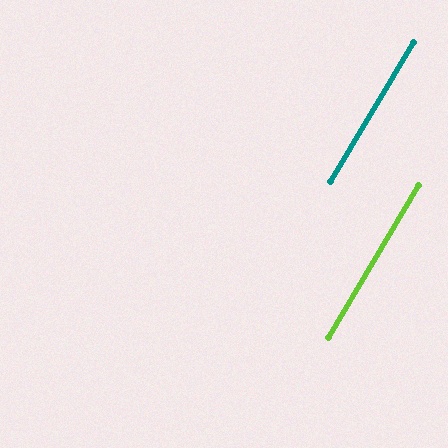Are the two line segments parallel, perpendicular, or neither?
Parallel — their directions differ by only 0.3°.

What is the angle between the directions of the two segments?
Approximately 0 degrees.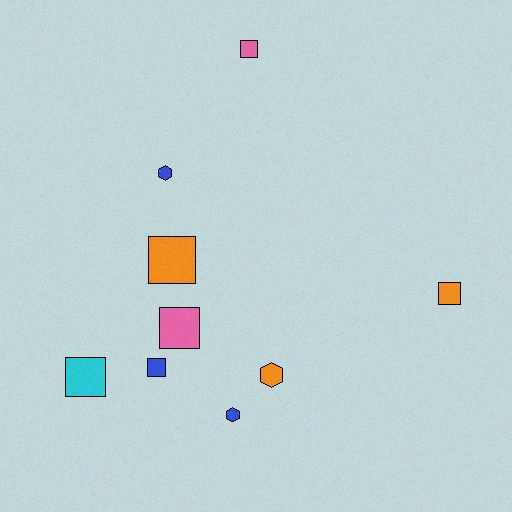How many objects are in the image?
There are 9 objects.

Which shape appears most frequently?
Square, with 6 objects.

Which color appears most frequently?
Orange, with 3 objects.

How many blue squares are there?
There is 1 blue square.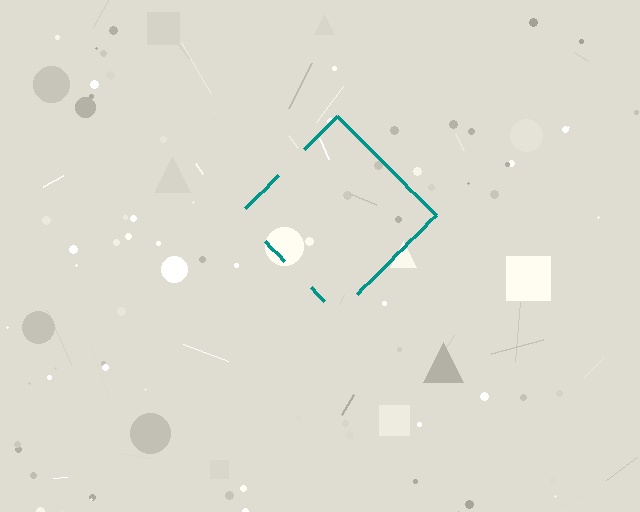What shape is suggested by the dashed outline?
The dashed outline suggests a diamond.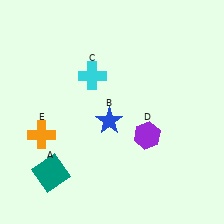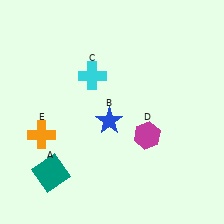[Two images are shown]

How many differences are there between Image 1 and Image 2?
There is 1 difference between the two images.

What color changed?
The hexagon (D) changed from purple in Image 1 to magenta in Image 2.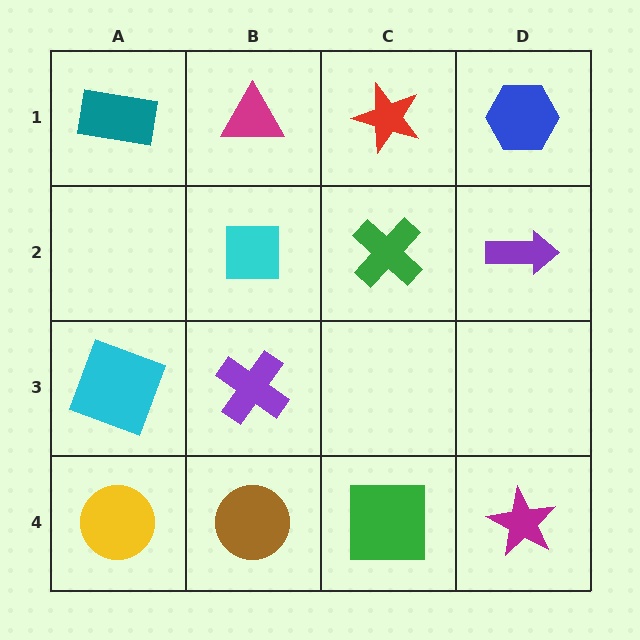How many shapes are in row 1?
4 shapes.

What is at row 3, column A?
A cyan square.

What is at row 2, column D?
A purple arrow.